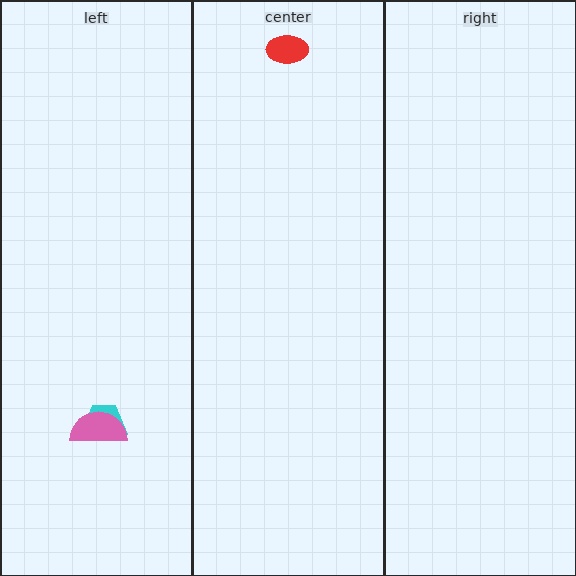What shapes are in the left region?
The cyan trapezoid, the pink semicircle.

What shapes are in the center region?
The red ellipse.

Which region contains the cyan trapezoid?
The left region.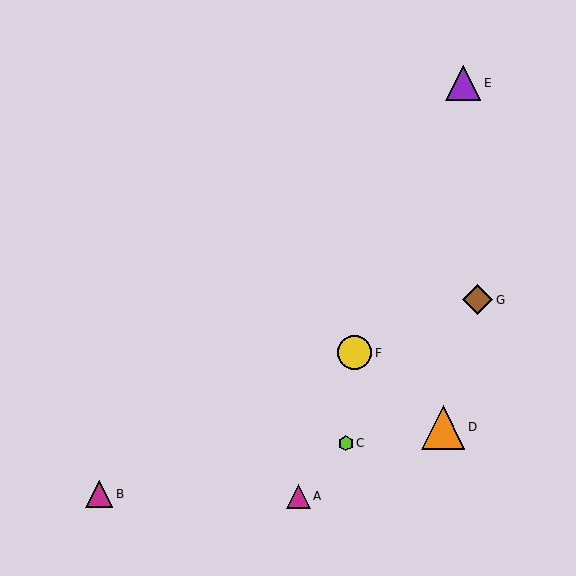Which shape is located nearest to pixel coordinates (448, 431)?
The orange triangle (labeled D) at (443, 427) is nearest to that location.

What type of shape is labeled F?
Shape F is a yellow circle.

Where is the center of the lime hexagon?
The center of the lime hexagon is at (346, 443).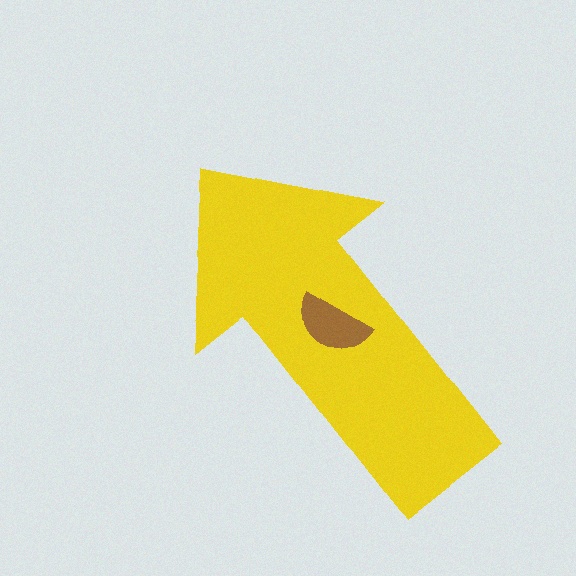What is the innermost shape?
The brown semicircle.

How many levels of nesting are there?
2.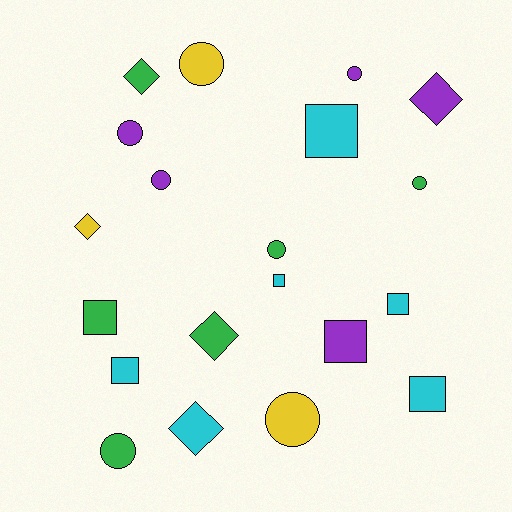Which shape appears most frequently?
Circle, with 8 objects.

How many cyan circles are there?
There are no cyan circles.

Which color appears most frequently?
Green, with 6 objects.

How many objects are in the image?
There are 20 objects.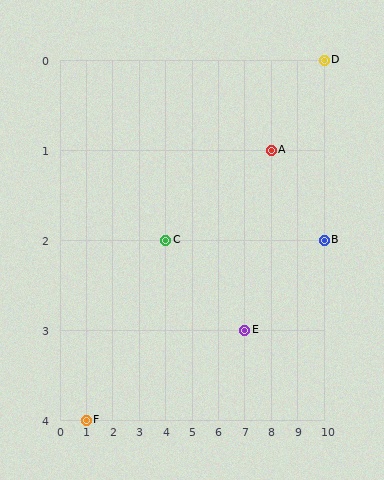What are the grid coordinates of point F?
Point F is at grid coordinates (1, 4).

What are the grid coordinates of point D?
Point D is at grid coordinates (10, 0).